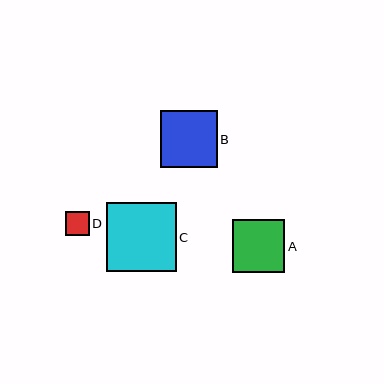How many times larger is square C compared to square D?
Square C is approximately 2.9 times the size of square D.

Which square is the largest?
Square C is the largest with a size of approximately 69 pixels.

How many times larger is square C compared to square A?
Square C is approximately 1.3 times the size of square A.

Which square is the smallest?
Square D is the smallest with a size of approximately 24 pixels.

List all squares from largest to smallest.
From largest to smallest: C, B, A, D.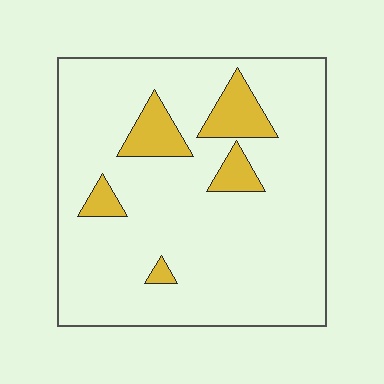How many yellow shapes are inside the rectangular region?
5.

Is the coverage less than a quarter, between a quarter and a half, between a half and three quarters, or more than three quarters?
Less than a quarter.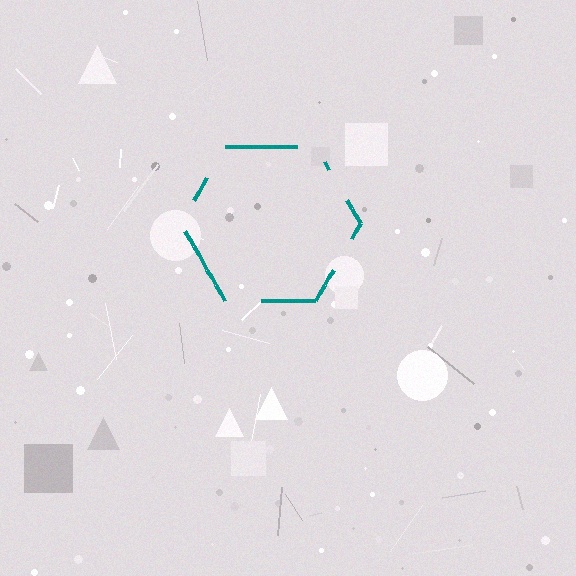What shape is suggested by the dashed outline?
The dashed outline suggests a hexagon.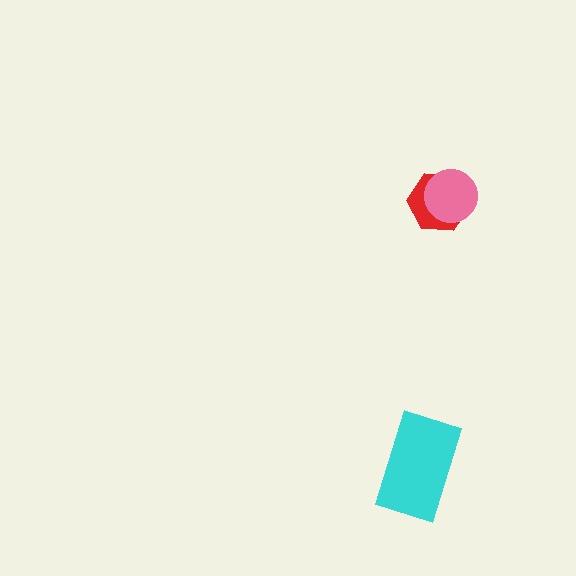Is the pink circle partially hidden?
No, no other shape covers it.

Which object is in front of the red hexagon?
The pink circle is in front of the red hexagon.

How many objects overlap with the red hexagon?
1 object overlaps with the red hexagon.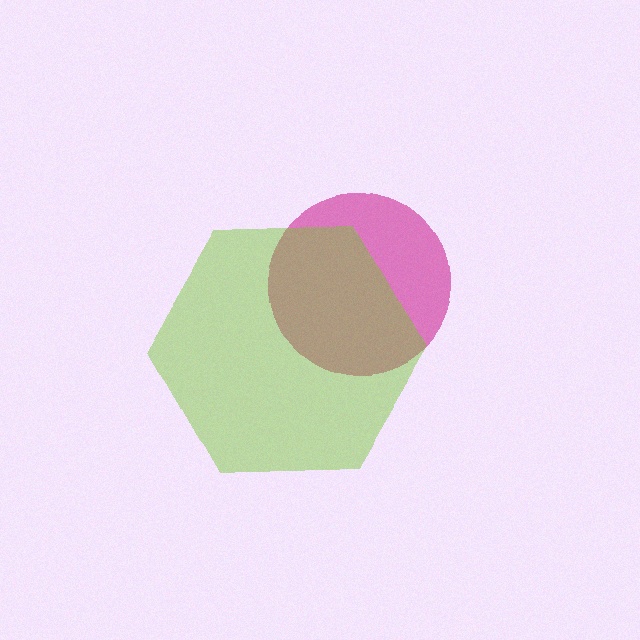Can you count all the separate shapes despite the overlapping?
Yes, there are 2 separate shapes.